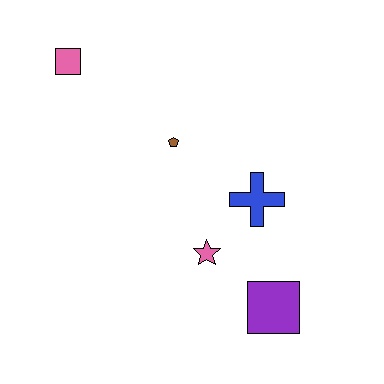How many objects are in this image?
There are 5 objects.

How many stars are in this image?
There is 1 star.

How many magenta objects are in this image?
There are no magenta objects.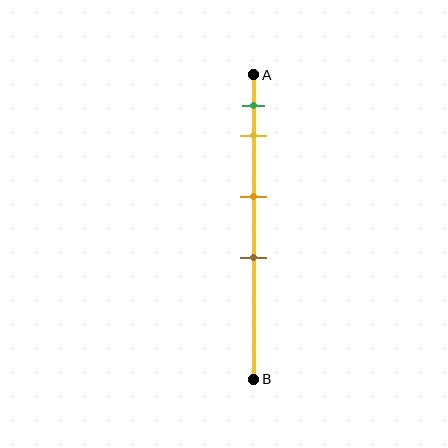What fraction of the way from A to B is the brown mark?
The brown mark is approximately 60% (0.6) of the way from A to B.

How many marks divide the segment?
There are 4 marks dividing the segment.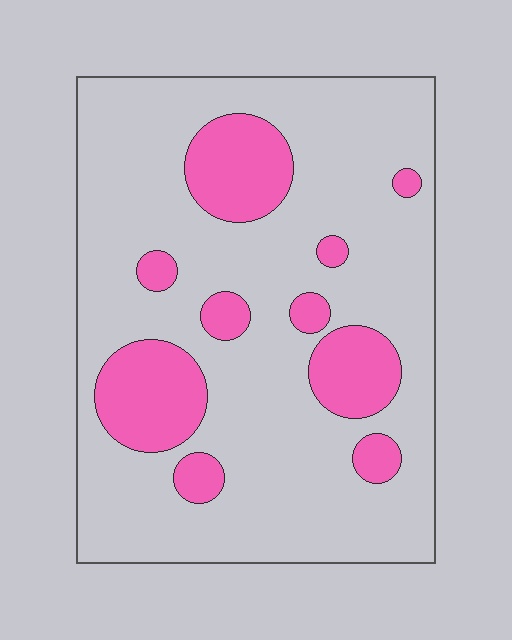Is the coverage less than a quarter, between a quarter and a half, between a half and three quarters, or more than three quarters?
Less than a quarter.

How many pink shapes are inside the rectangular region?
10.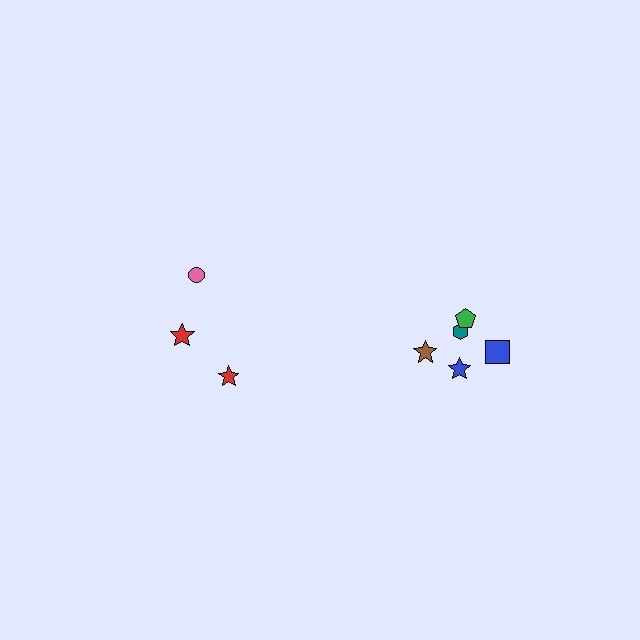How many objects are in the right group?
There are 5 objects.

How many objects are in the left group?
There are 3 objects.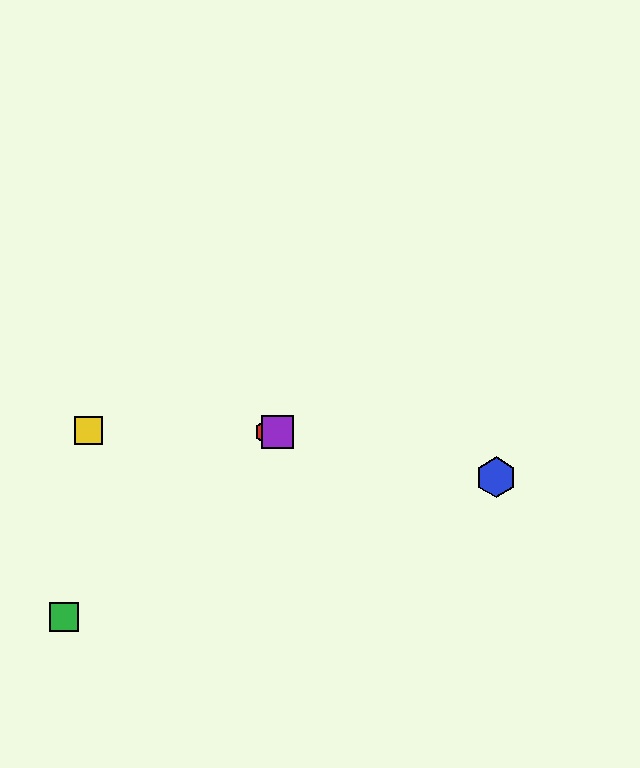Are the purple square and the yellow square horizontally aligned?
Yes, both are at y≈432.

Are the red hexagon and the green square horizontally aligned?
No, the red hexagon is at y≈432 and the green square is at y≈618.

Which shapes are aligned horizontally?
The red hexagon, the yellow square, the purple square are aligned horizontally.